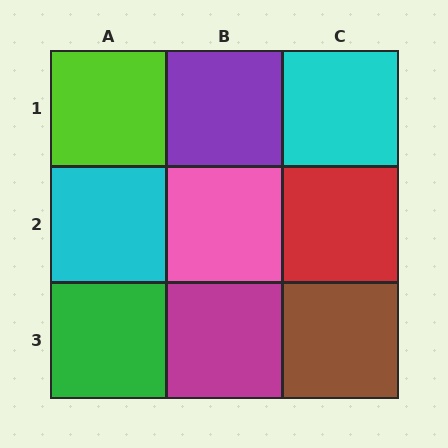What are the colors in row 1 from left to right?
Lime, purple, cyan.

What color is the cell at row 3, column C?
Brown.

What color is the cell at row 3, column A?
Green.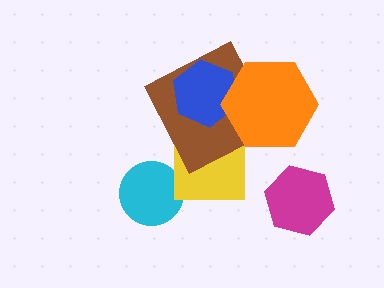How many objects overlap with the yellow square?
1 object overlaps with the yellow square.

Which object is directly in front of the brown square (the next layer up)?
The blue hexagon is directly in front of the brown square.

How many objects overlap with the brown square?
3 objects overlap with the brown square.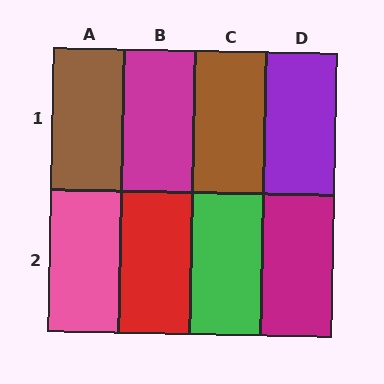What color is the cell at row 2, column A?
Pink.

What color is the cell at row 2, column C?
Green.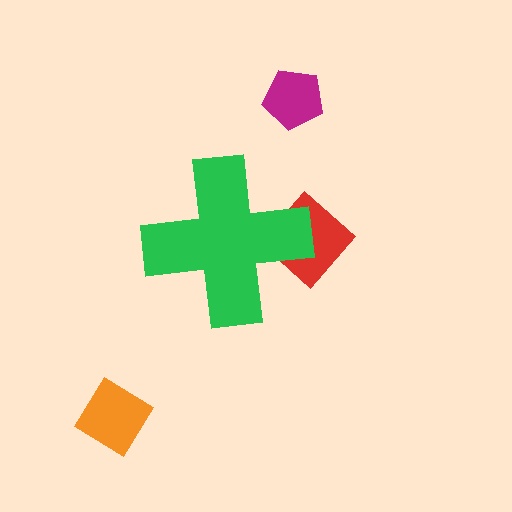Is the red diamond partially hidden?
Yes, the red diamond is partially hidden behind the green cross.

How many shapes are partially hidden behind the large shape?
1 shape is partially hidden.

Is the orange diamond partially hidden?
No, the orange diamond is fully visible.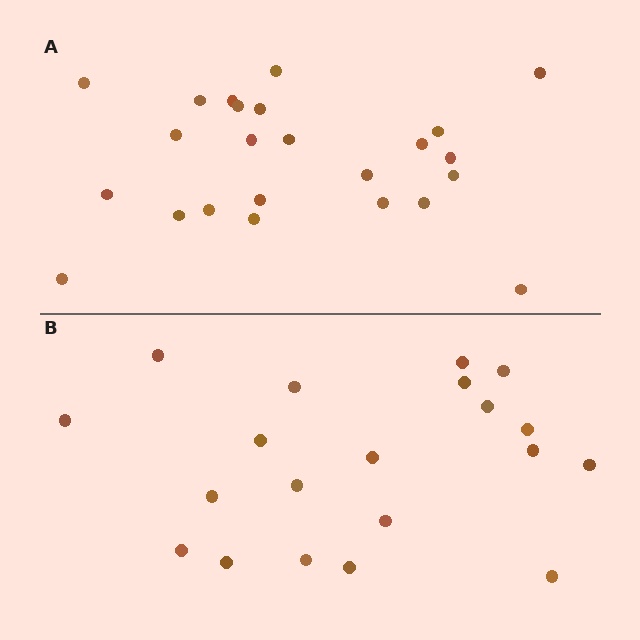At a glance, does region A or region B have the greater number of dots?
Region A (the top region) has more dots.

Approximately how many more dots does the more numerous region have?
Region A has about 4 more dots than region B.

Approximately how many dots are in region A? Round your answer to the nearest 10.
About 20 dots. (The exact count is 24, which rounds to 20.)